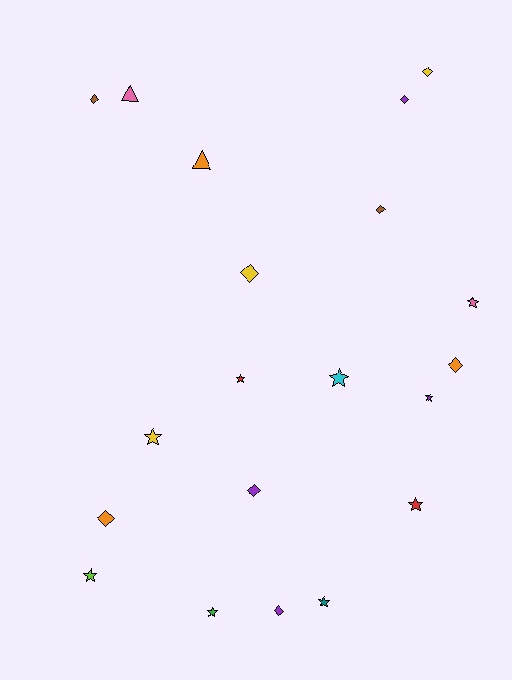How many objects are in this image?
There are 20 objects.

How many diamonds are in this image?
There are 9 diamonds.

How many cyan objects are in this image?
There is 1 cyan object.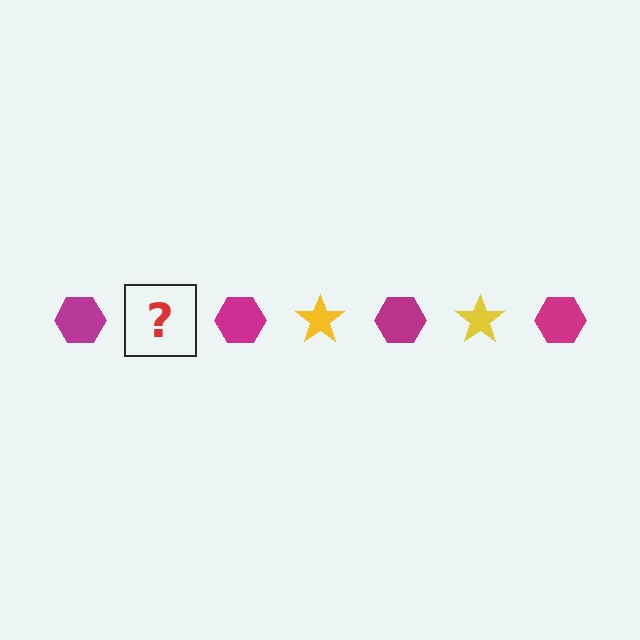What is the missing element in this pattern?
The missing element is a yellow star.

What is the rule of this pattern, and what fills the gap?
The rule is that the pattern alternates between magenta hexagon and yellow star. The gap should be filled with a yellow star.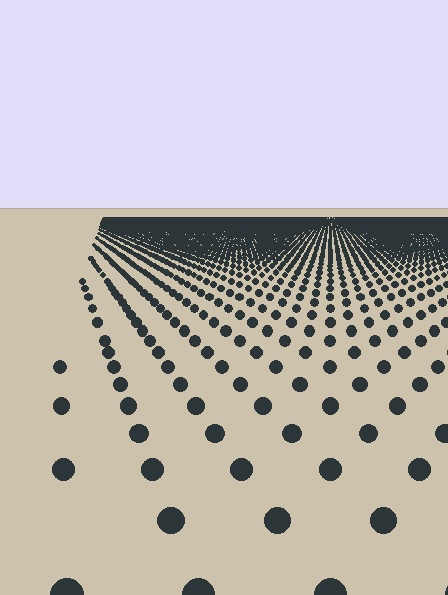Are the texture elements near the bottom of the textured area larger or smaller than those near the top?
Larger. Near the bottom, elements are closer to the viewer and appear at a bigger on-screen size.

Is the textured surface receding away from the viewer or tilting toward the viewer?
The surface is receding away from the viewer. Texture elements get smaller and denser toward the top.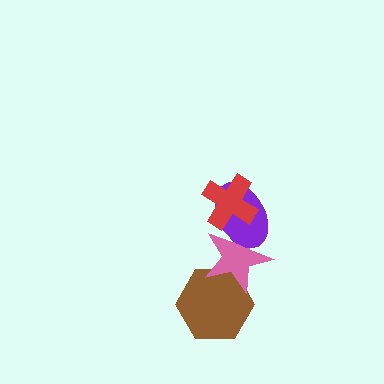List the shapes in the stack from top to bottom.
From top to bottom: the red cross, the purple ellipse, the pink star, the brown hexagon.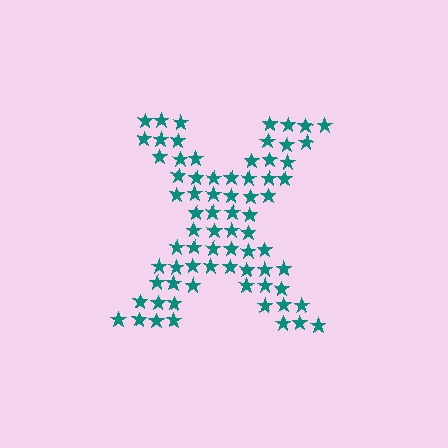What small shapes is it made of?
It is made of small stars.